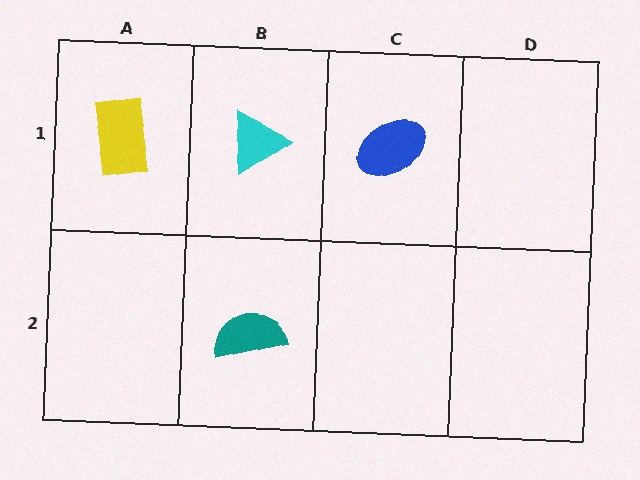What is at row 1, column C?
A blue ellipse.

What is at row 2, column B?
A teal semicircle.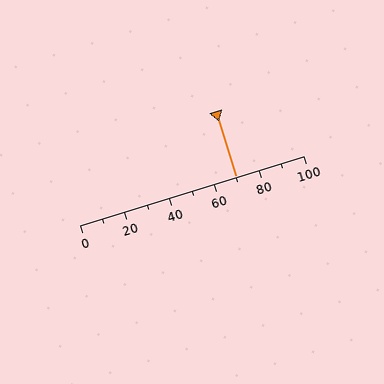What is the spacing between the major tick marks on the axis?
The major ticks are spaced 20 apart.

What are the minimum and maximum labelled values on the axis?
The axis runs from 0 to 100.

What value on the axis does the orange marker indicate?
The marker indicates approximately 70.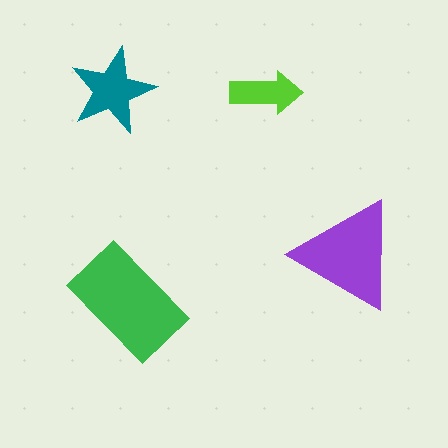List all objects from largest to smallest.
The green rectangle, the purple triangle, the teal star, the lime arrow.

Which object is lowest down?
The green rectangle is bottommost.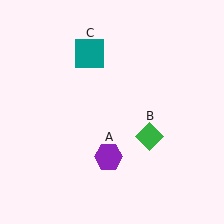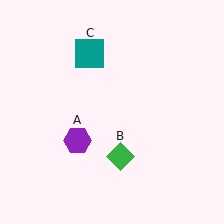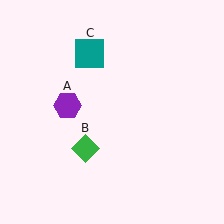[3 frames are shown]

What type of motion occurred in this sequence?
The purple hexagon (object A), green diamond (object B) rotated clockwise around the center of the scene.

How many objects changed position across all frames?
2 objects changed position: purple hexagon (object A), green diamond (object B).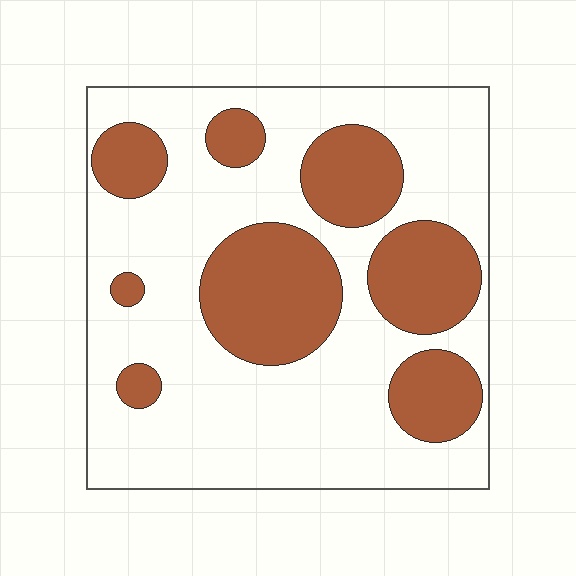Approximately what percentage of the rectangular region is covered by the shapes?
Approximately 30%.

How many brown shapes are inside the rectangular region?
8.